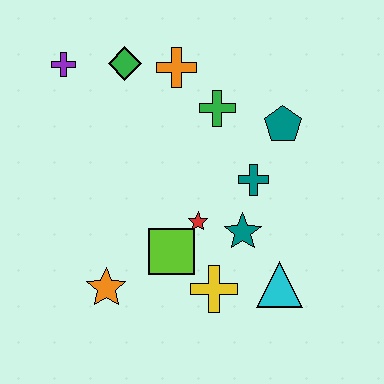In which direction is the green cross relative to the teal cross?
The green cross is above the teal cross.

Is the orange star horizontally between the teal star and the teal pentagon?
No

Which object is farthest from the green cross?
The orange star is farthest from the green cross.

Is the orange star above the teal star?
No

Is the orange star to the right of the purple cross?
Yes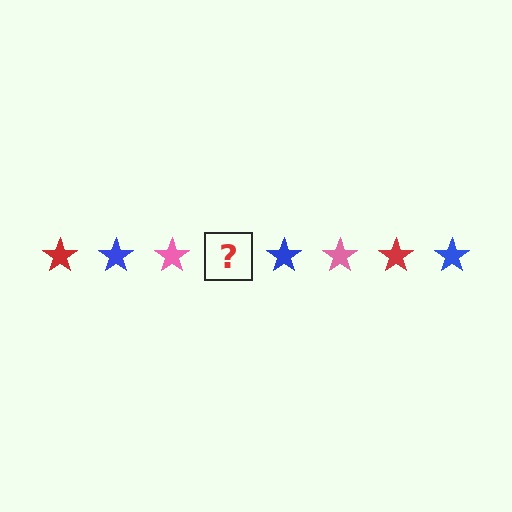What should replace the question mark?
The question mark should be replaced with a red star.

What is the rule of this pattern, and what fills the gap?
The rule is that the pattern cycles through red, blue, pink stars. The gap should be filled with a red star.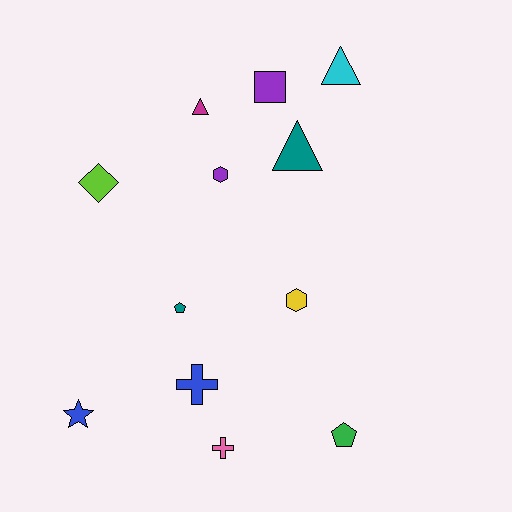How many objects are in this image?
There are 12 objects.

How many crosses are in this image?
There are 2 crosses.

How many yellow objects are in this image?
There is 1 yellow object.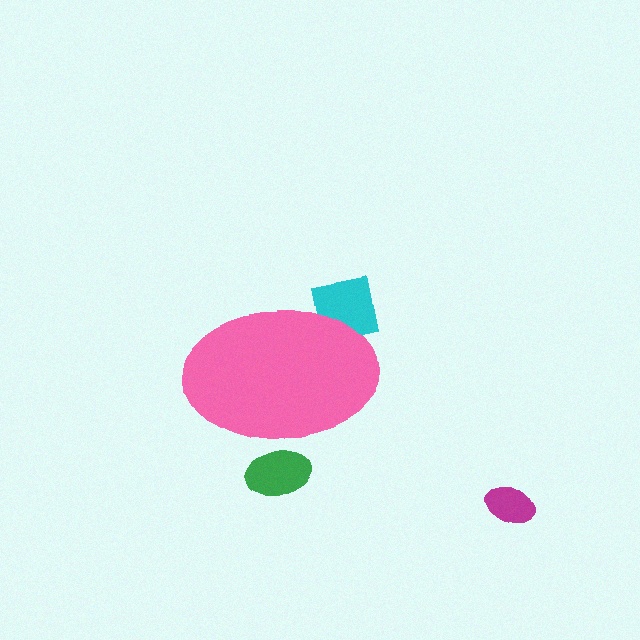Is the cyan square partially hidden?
Yes, the cyan square is partially hidden behind the pink ellipse.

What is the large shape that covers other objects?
A pink ellipse.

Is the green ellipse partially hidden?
Yes, the green ellipse is partially hidden behind the pink ellipse.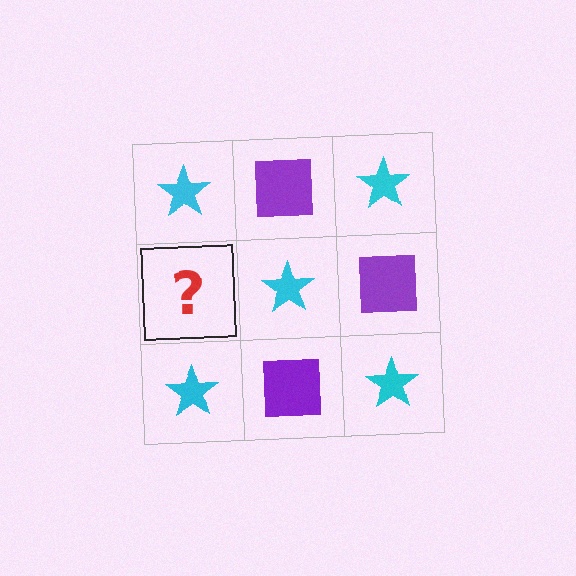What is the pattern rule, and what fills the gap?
The rule is that it alternates cyan star and purple square in a checkerboard pattern. The gap should be filled with a purple square.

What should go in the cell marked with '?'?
The missing cell should contain a purple square.